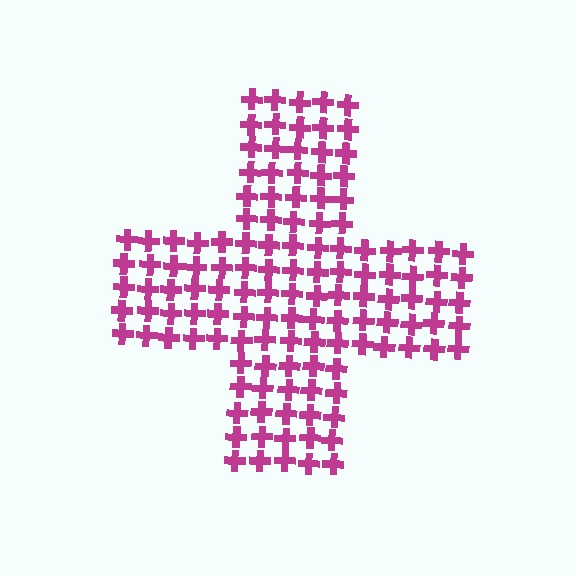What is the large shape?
The large shape is a cross.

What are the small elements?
The small elements are crosses.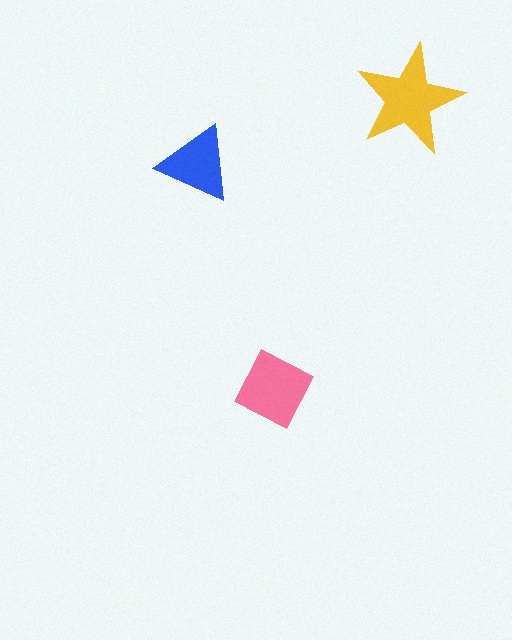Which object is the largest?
The yellow star.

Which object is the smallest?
The blue triangle.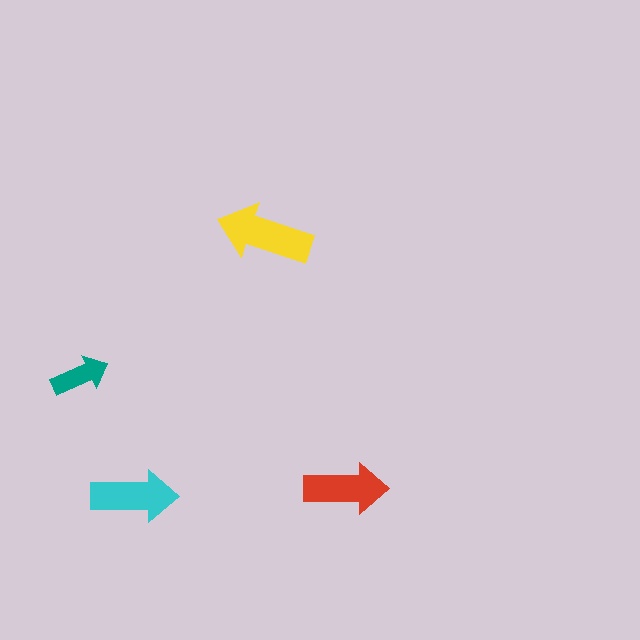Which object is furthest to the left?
The teal arrow is leftmost.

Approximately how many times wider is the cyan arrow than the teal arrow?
About 1.5 times wider.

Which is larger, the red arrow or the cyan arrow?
The cyan one.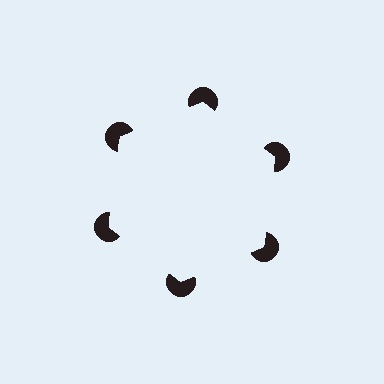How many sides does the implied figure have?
6 sides.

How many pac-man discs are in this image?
There are 6 — one at each vertex of the illusory hexagon.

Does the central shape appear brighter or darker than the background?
It typically appears slightly brighter than the background, even though no actual brightness change is drawn.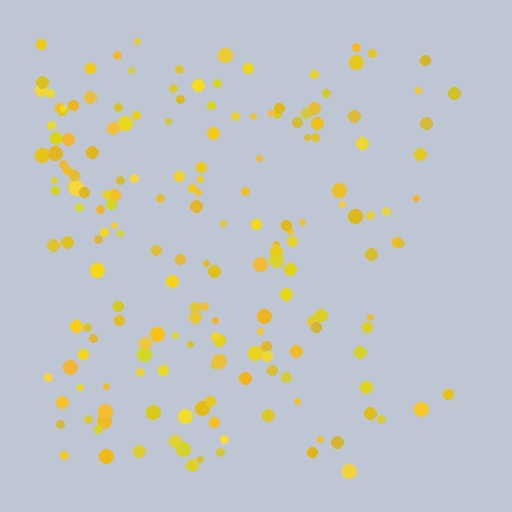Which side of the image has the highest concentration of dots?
The left.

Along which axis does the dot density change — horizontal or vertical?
Horizontal.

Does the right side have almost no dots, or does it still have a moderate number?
Still a moderate number, just noticeably fewer than the left.